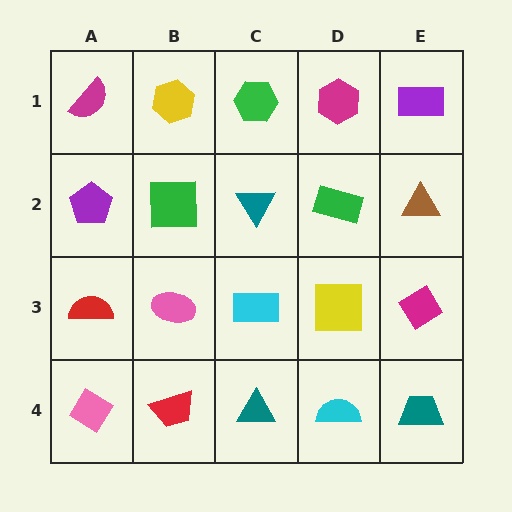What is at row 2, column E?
A brown triangle.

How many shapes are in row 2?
5 shapes.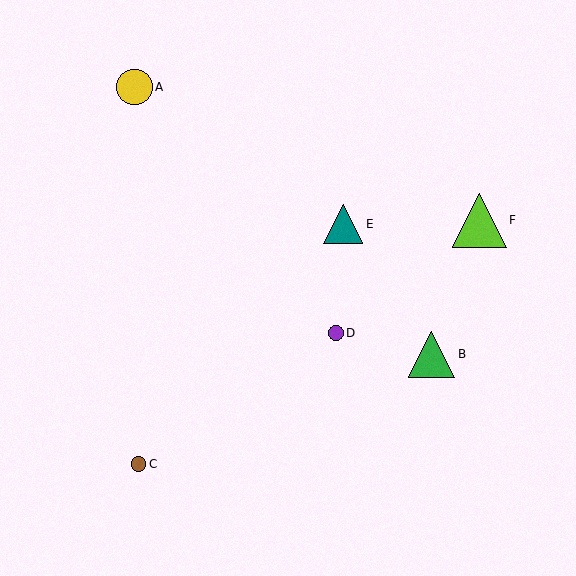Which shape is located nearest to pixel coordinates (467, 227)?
The lime triangle (labeled F) at (480, 220) is nearest to that location.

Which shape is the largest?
The lime triangle (labeled F) is the largest.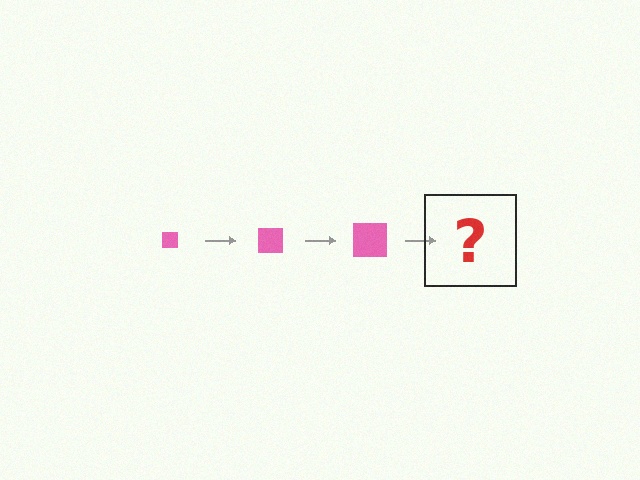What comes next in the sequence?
The next element should be a pink square, larger than the previous one.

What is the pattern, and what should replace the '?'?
The pattern is that the square gets progressively larger each step. The '?' should be a pink square, larger than the previous one.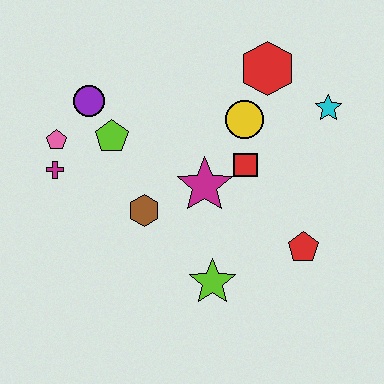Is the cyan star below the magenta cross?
No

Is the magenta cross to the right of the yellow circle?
No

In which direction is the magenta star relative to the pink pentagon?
The magenta star is to the right of the pink pentagon.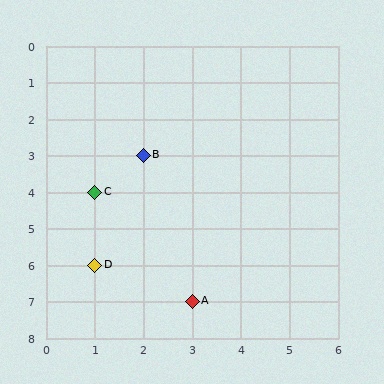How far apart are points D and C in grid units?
Points D and C are 2 rows apart.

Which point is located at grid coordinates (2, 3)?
Point B is at (2, 3).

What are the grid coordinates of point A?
Point A is at grid coordinates (3, 7).